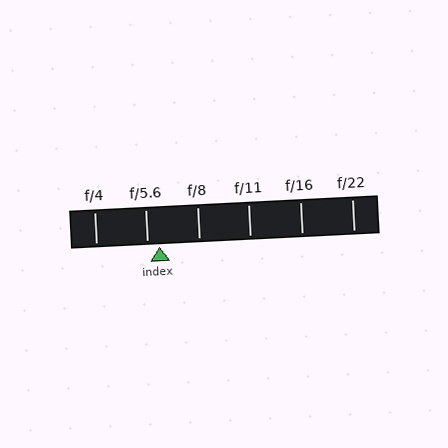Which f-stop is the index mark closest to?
The index mark is closest to f/5.6.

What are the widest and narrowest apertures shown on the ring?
The widest aperture shown is f/4 and the narrowest is f/22.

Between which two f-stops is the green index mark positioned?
The index mark is between f/5.6 and f/8.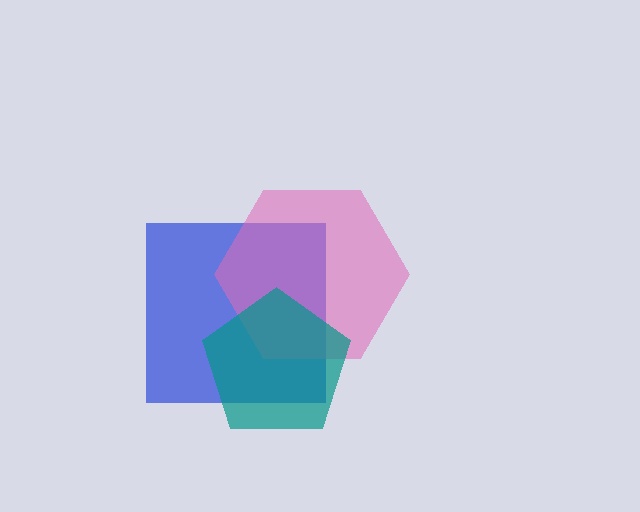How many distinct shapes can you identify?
There are 3 distinct shapes: a blue square, a pink hexagon, a teal pentagon.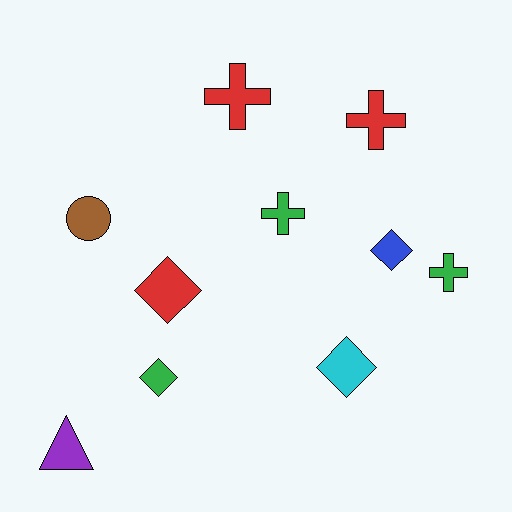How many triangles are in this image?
There is 1 triangle.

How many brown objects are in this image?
There is 1 brown object.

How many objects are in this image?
There are 10 objects.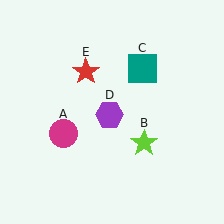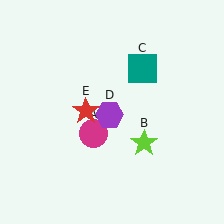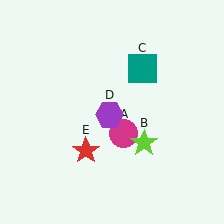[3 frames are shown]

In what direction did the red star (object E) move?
The red star (object E) moved down.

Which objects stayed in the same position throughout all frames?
Lime star (object B) and teal square (object C) and purple hexagon (object D) remained stationary.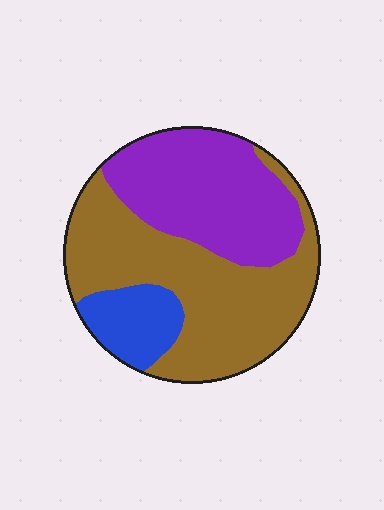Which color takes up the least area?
Blue, at roughly 15%.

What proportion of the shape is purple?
Purple takes up between a quarter and a half of the shape.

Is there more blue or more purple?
Purple.